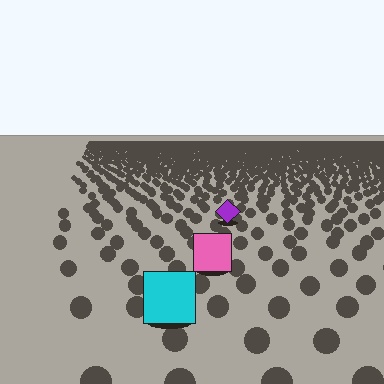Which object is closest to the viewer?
The cyan square is closest. The texture marks near it are larger and more spread out.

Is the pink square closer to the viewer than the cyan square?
No. The cyan square is closer — you can tell from the texture gradient: the ground texture is coarser near it.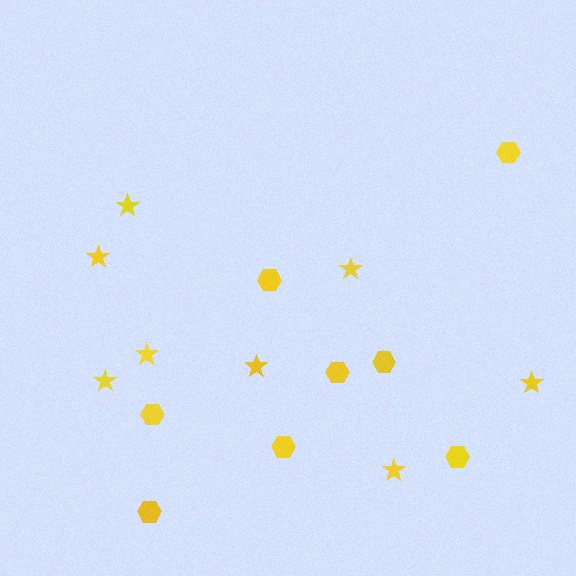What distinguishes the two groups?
There are 2 groups: one group of hexagons (8) and one group of stars (8).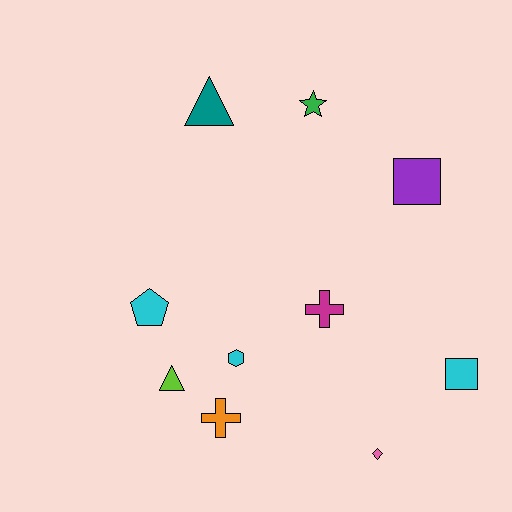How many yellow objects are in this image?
There are no yellow objects.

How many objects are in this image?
There are 10 objects.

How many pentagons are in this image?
There is 1 pentagon.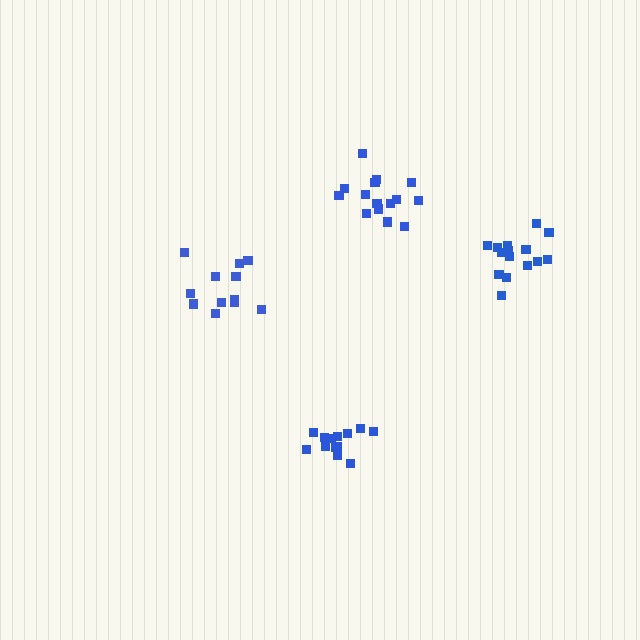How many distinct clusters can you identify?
There are 4 distinct clusters.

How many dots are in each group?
Group 1: 14 dots, Group 2: 15 dots, Group 3: 12 dots, Group 4: 16 dots (57 total).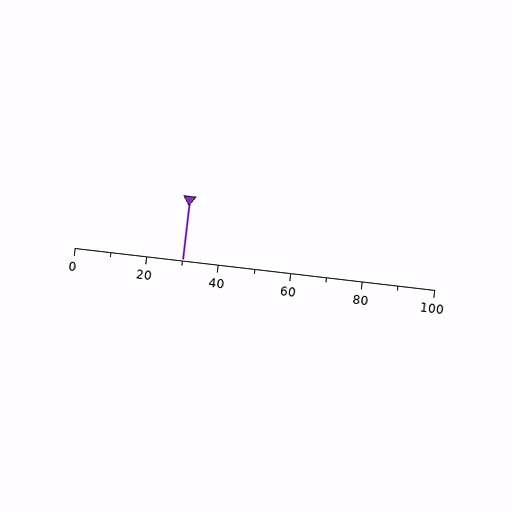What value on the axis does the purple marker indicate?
The marker indicates approximately 30.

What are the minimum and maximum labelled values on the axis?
The axis runs from 0 to 100.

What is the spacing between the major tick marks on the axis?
The major ticks are spaced 20 apart.